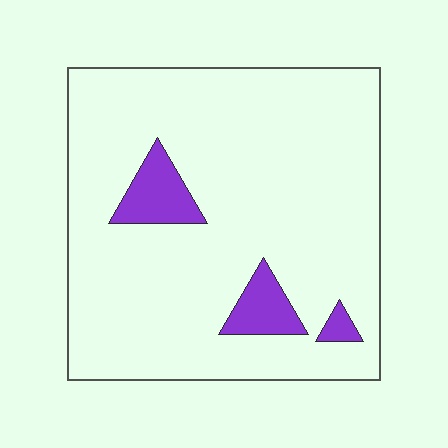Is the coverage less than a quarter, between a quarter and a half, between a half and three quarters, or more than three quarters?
Less than a quarter.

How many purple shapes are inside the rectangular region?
3.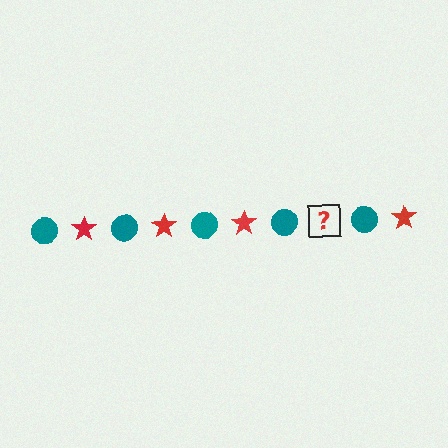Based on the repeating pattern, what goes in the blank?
The blank should be a red star.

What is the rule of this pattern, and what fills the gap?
The rule is that the pattern alternates between teal circle and red star. The gap should be filled with a red star.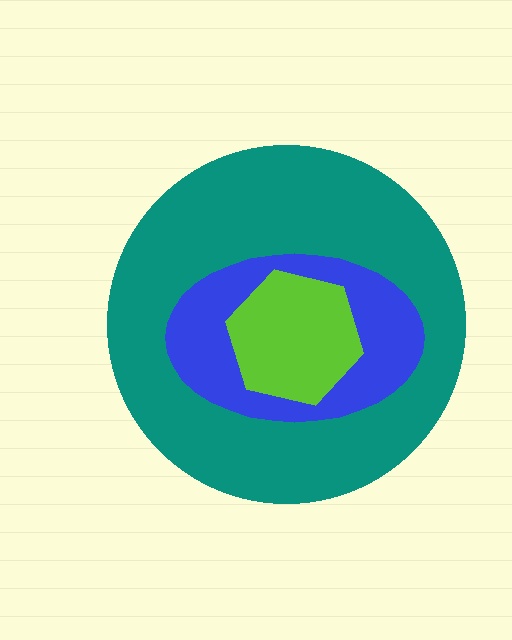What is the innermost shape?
The lime hexagon.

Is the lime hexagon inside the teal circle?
Yes.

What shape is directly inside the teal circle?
The blue ellipse.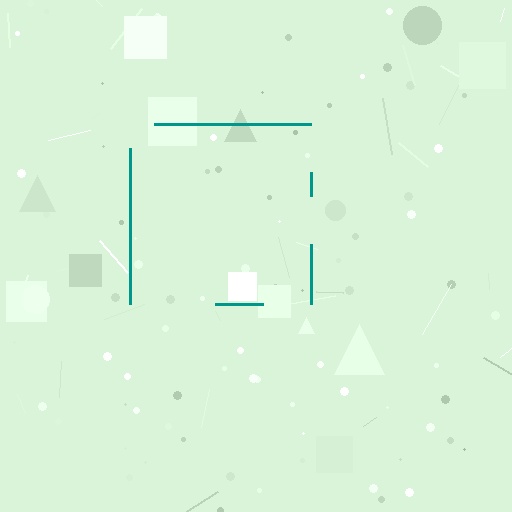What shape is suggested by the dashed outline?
The dashed outline suggests a square.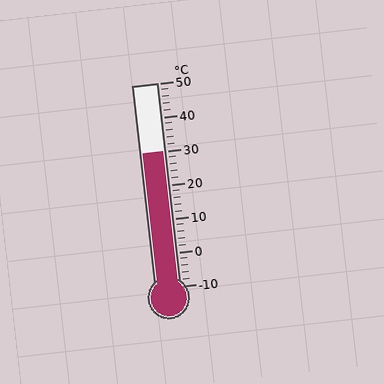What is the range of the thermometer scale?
The thermometer scale ranges from -10°C to 50°C.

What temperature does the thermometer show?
The thermometer shows approximately 30°C.